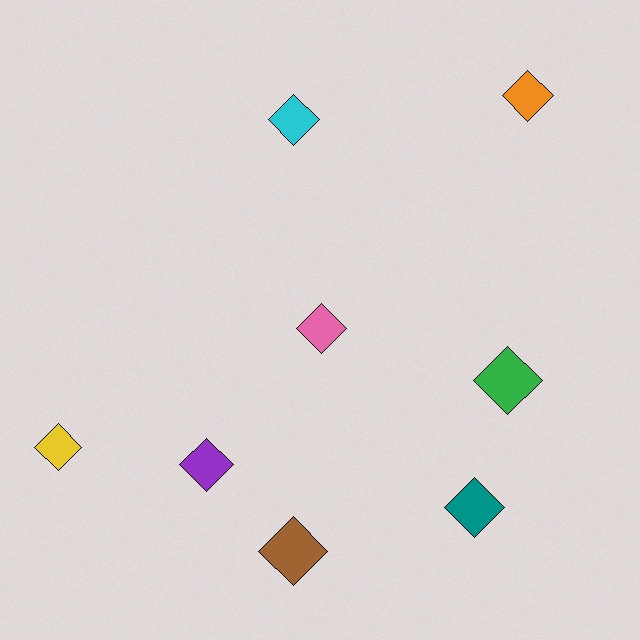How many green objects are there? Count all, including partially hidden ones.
There is 1 green object.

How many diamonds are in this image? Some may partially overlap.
There are 8 diamonds.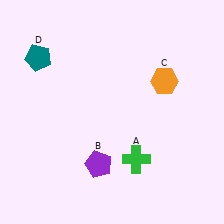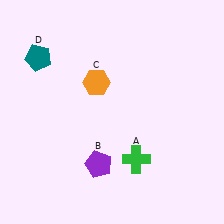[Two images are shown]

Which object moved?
The orange hexagon (C) moved left.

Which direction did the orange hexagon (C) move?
The orange hexagon (C) moved left.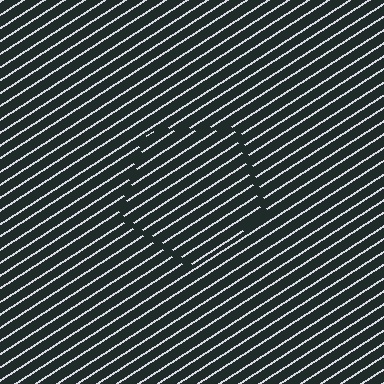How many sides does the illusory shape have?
5 sides — the line-ends trace a pentagon.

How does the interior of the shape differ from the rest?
The interior of the shape contains the same grating, shifted by half a period — the contour is defined by the phase discontinuity where line-ends from the inner and outer gratings abut.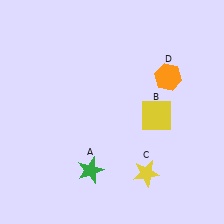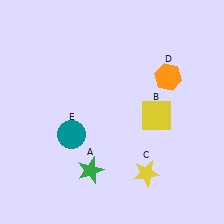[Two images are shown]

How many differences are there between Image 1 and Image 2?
There is 1 difference between the two images.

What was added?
A teal circle (E) was added in Image 2.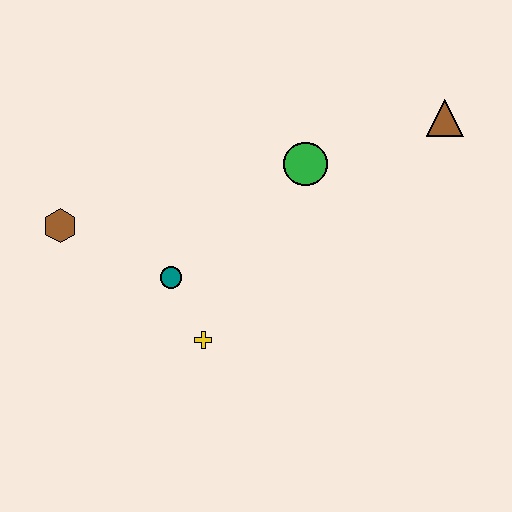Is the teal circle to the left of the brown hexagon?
No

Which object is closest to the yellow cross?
The teal circle is closest to the yellow cross.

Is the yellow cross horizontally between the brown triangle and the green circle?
No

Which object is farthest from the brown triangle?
The brown hexagon is farthest from the brown triangle.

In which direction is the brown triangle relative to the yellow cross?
The brown triangle is to the right of the yellow cross.